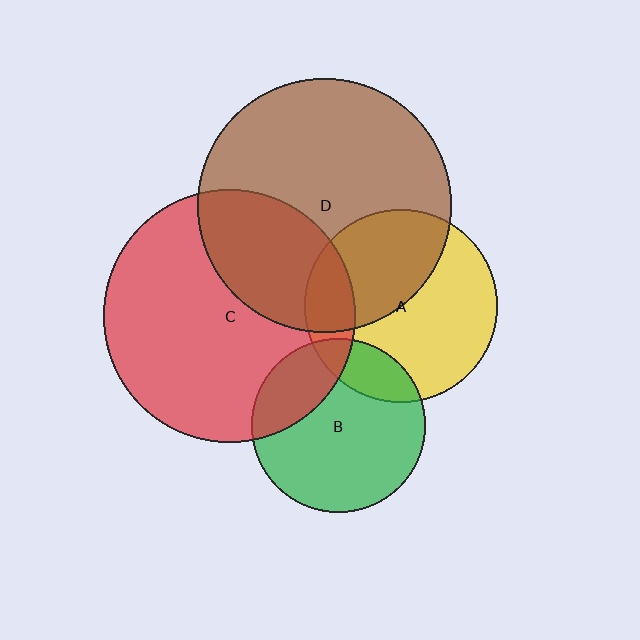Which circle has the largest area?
Circle D (brown).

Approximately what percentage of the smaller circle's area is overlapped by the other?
Approximately 15%.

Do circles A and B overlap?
Yes.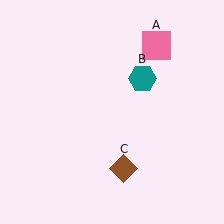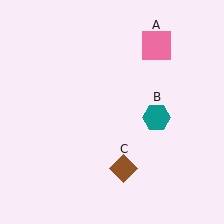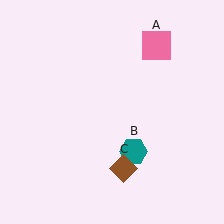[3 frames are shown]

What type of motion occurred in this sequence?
The teal hexagon (object B) rotated clockwise around the center of the scene.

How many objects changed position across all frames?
1 object changed position: teal hexagon (object B).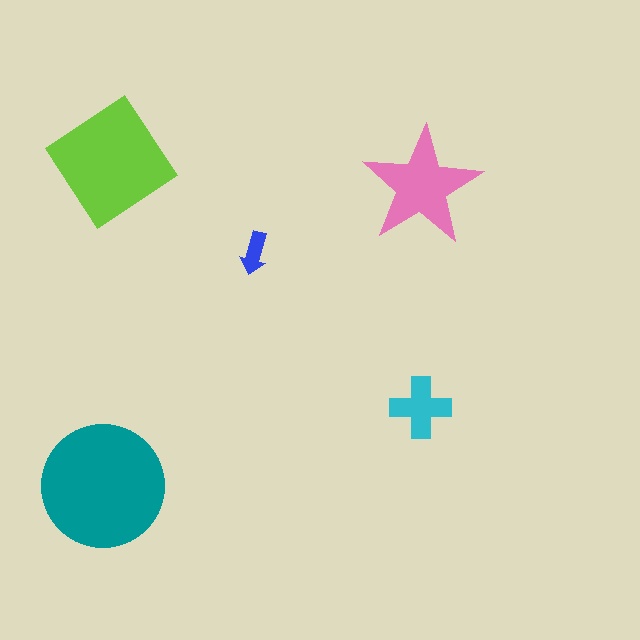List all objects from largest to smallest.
The teal circle, the lime diamond, the pink star, the cyan cross, the blue arrow.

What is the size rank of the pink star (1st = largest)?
3rd.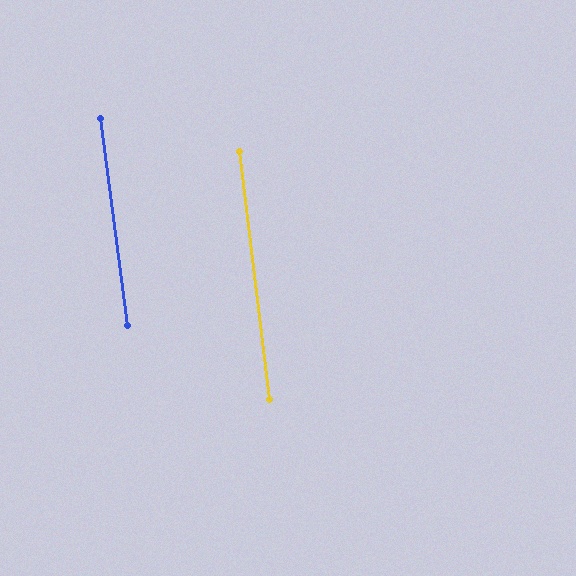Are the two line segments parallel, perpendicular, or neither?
Parallel — their directions differ by only 0.5°.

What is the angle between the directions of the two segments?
Approximately 1 degree.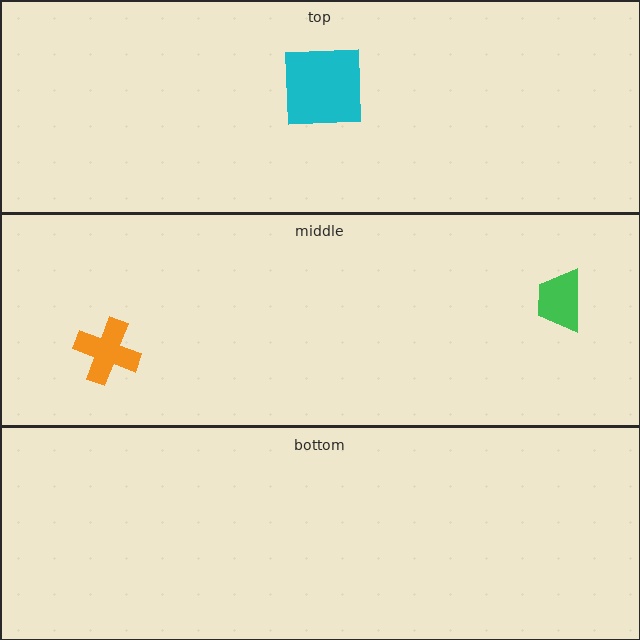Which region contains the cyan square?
The top region.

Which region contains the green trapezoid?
The middle region.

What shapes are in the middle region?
The orange cross, the green trapezoid.